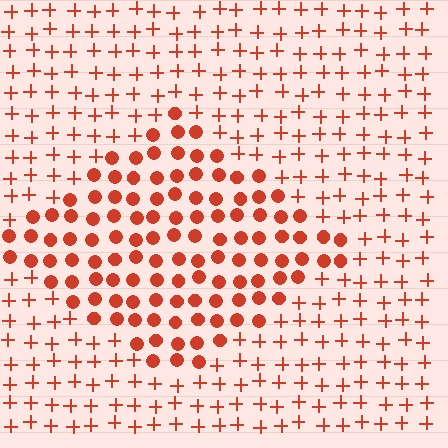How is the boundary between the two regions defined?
The boundary is defined by a change in element shape: circles inside vs. plus signs outside. All elements share the same color and spacing.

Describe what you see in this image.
The image is filled with small red elements arranged in a uniform grid. A diamond-shaped region contains circles, while the surrounding area contains plus signs. The boundary is defined purely by the change in element shape.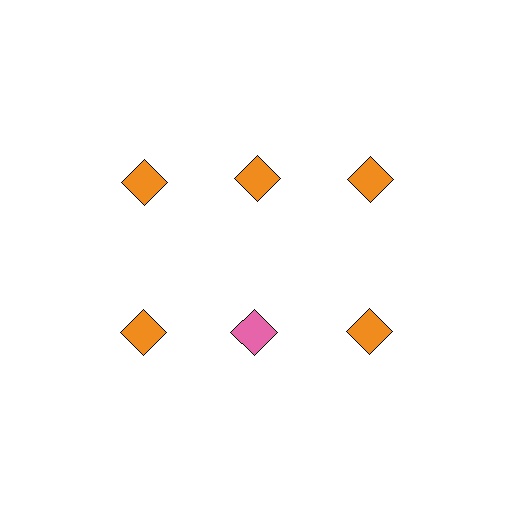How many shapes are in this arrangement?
There are 6 shapes arranged in a grid pattern.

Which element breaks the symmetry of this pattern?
The pink diamond in the second row, second from left column breaks the symmetry. All other shapes are orange diamonds.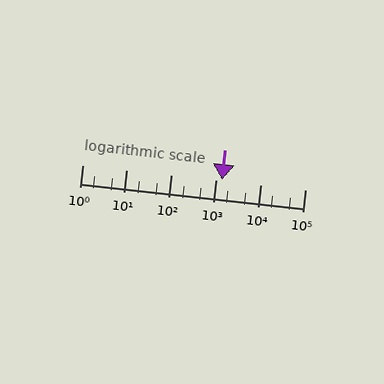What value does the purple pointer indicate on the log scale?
The pointer indicates approximately 1400.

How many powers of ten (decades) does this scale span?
The scale spans 5 decades, from 1 to 100000.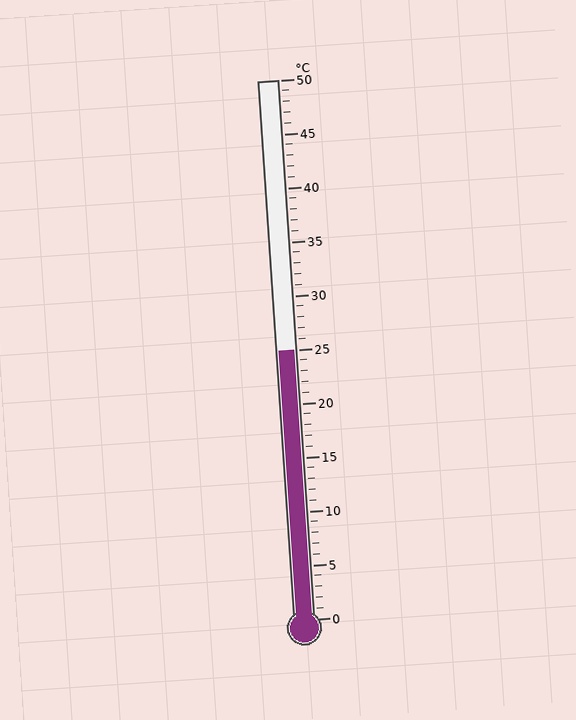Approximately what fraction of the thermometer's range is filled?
The thermometer is filled to approximately 50% of its range.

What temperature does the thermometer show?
The thermometer shows approximately 25°C.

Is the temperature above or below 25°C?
The temperature is at 25°C.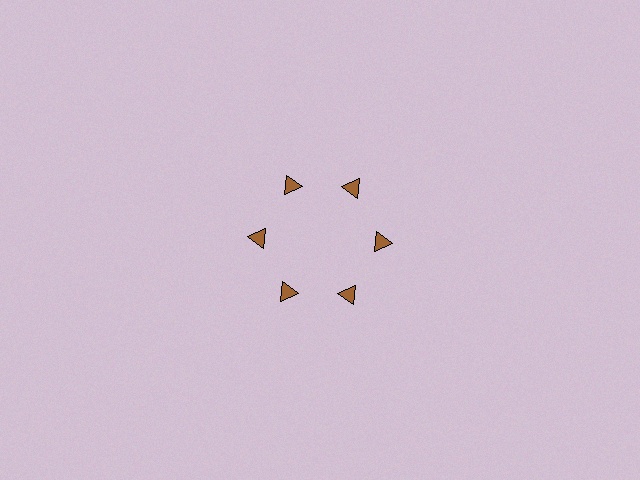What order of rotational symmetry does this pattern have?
This pattern has 6-fold rotational symmetry.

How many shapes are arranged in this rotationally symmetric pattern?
There are 6 shapes, arranged in 6 groups of 1.